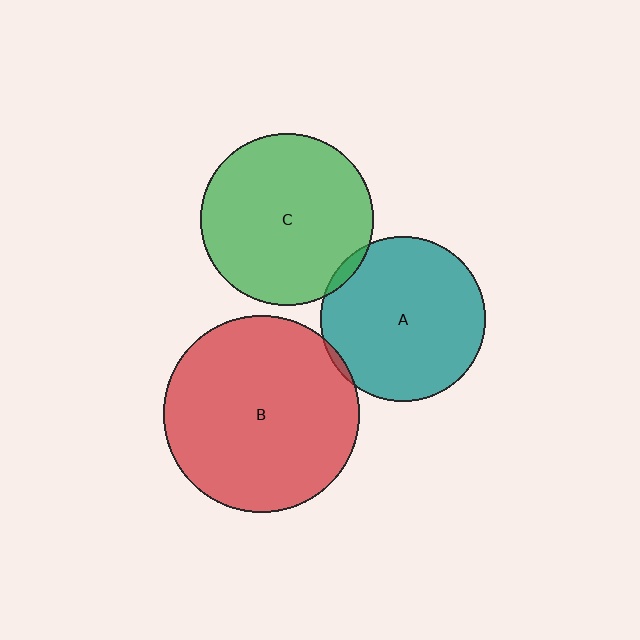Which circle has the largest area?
Circle B (red).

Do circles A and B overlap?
Yes.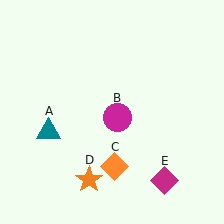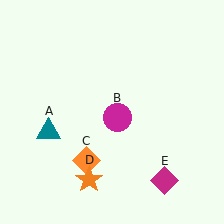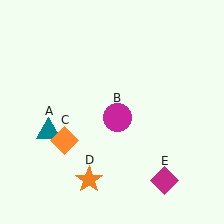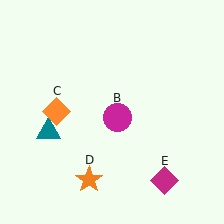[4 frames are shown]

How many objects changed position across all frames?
1 object changed position: orange diamond (object C).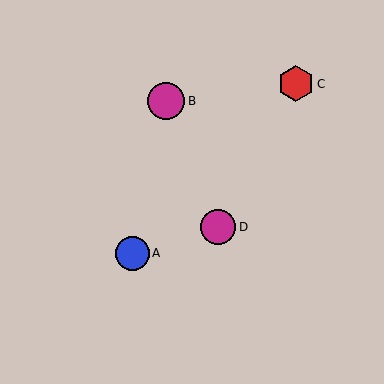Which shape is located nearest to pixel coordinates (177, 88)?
The magenta circle (labeled B) at (166, 101) is nearest to that location.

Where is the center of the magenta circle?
The center of the magenta circle is at (218, 227).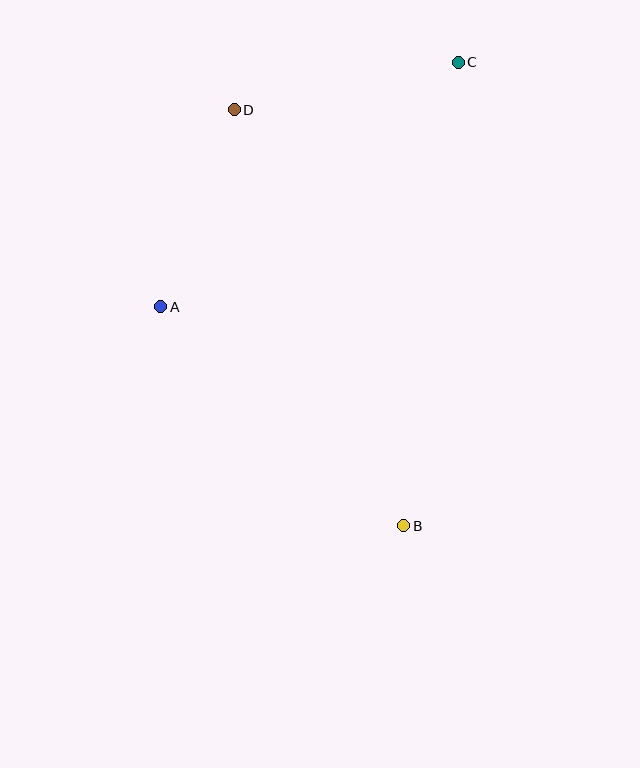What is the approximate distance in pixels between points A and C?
The distance between A and C is approximately 385 pixels.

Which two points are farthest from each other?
Points B and C are farthest from each other.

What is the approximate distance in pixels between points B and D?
The distance between B and D is approximately 449 pixels.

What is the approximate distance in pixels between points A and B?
The distance between A and B is approximately 327 pixels.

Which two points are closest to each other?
Points A and D are closest to each other.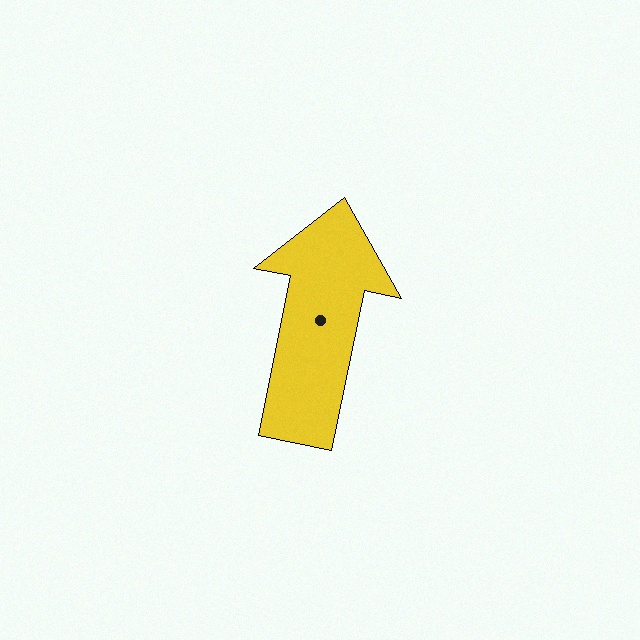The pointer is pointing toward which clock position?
Roughly 12 o'clock.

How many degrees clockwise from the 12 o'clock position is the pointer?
Approximately 11 degrees.